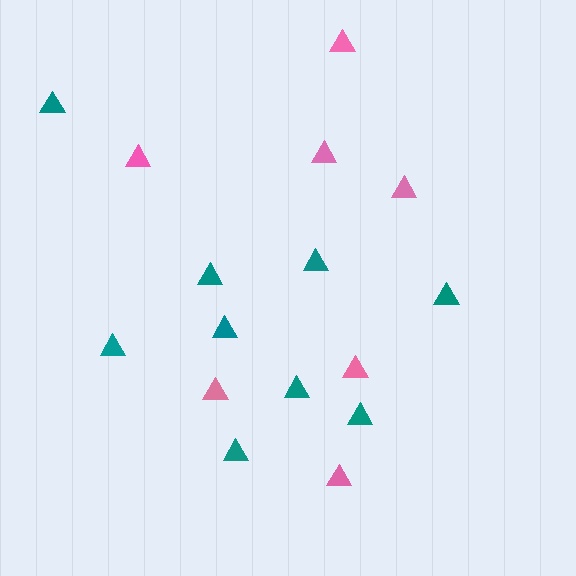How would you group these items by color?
There are 2 groups: one group of pink triangles (7) and one group of teal triangles (9).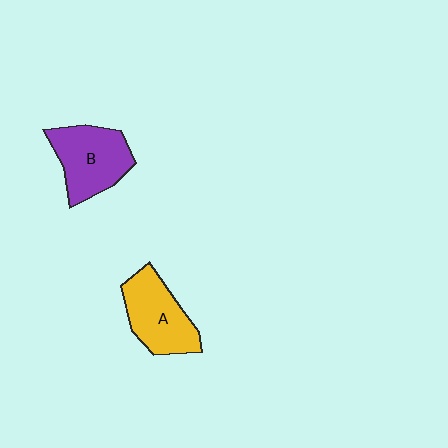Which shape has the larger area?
Shape B (purple).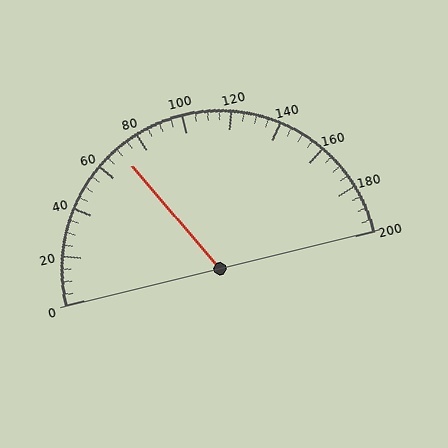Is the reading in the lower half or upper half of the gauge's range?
The reading is in the lower half of the range (0 to 200).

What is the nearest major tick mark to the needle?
The nearest major tick mark is 80.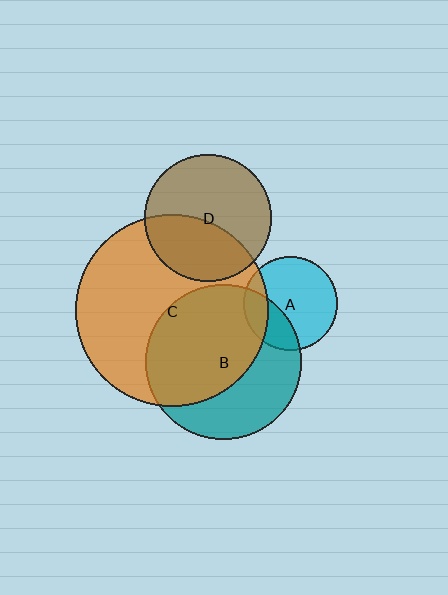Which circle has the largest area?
Circle C (orange).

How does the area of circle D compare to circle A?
Approximately 1.8 times.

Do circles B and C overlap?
Yes.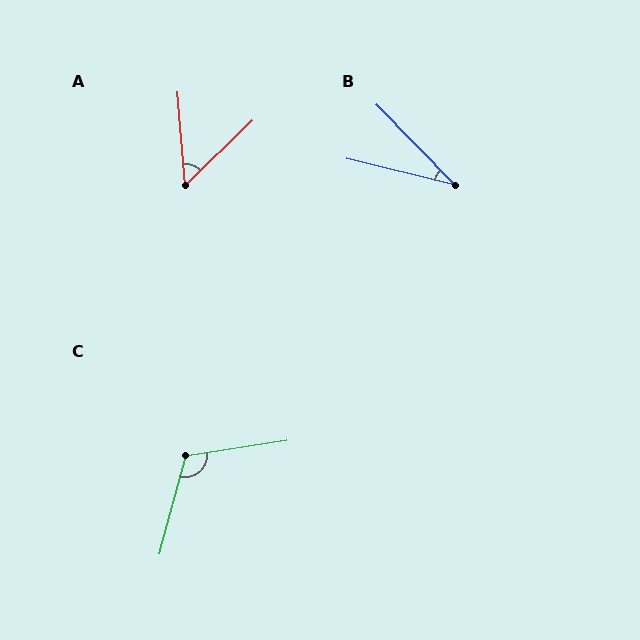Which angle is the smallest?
B, at approximately 32 degrees.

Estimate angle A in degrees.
Approximately 50 degrees.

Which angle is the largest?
C, at approximately 114 degrees.